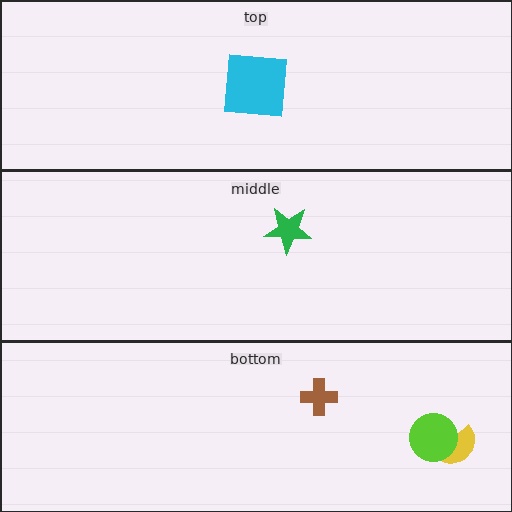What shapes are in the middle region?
The green star.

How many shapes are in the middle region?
1.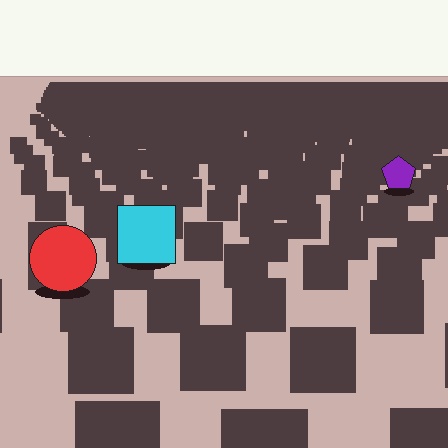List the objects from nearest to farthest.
From nearest to farthest: the red circle, the cyan square, the purple pentagon.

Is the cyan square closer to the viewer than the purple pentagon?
Yes. The cyan square is closer — you can tell from the texture gradient: the ground texture is coarser near it.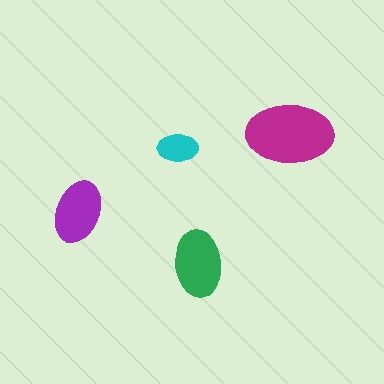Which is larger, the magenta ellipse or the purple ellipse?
The magenta one.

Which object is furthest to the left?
The purple ellipse is leftmost.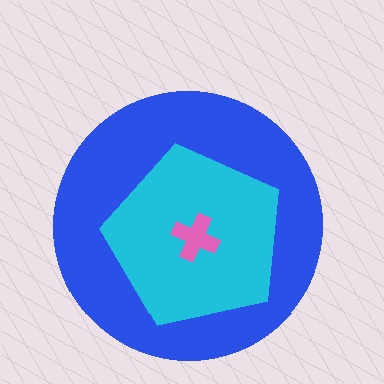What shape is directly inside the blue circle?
The cyan pentagon.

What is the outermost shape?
The blue circle.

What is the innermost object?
The pink cross.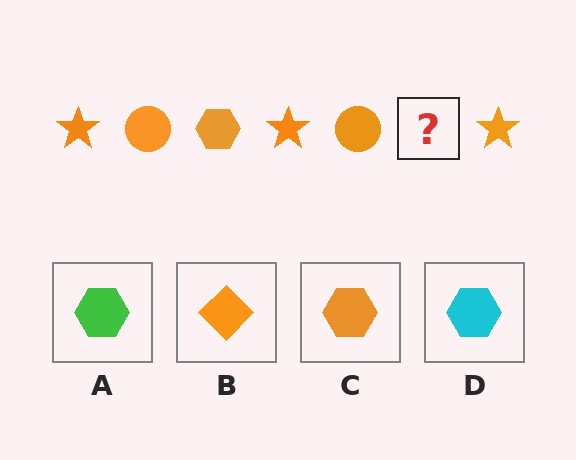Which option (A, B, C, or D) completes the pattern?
C.